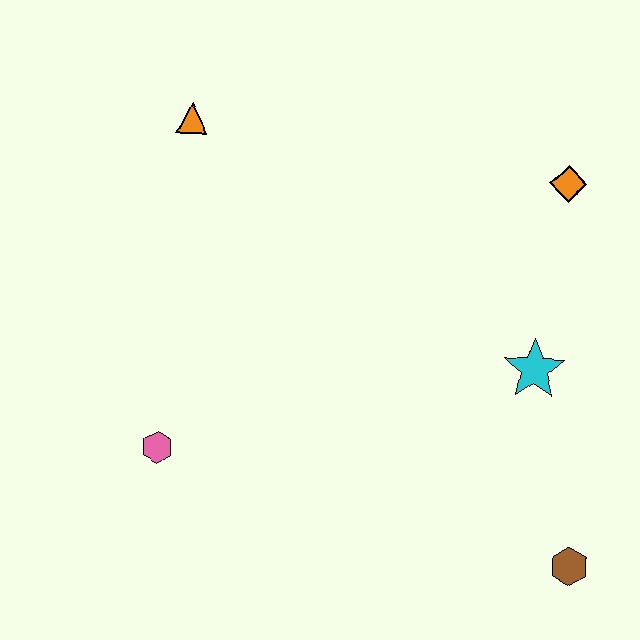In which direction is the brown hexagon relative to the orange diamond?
The brown hexagon is below the orange diamond.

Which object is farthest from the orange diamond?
The pink hexagon is farthest from the orange diamond.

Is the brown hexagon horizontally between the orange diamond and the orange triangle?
No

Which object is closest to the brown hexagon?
The cyan star is closest to the brown hexagon.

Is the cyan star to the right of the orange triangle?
Yes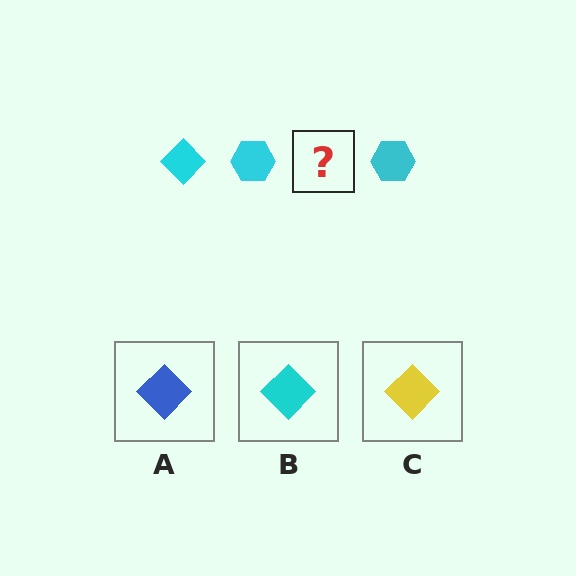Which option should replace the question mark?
Option B.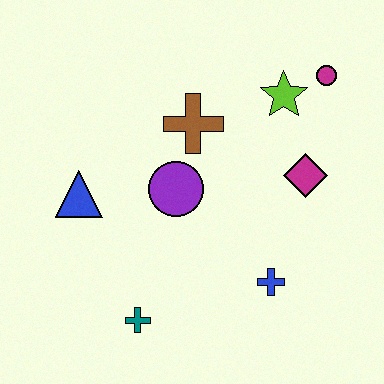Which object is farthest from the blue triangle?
The magenta circle is farthest from the blue triangle.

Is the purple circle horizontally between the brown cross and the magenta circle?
No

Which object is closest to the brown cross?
The purple circle is closest to the brown cross.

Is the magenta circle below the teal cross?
No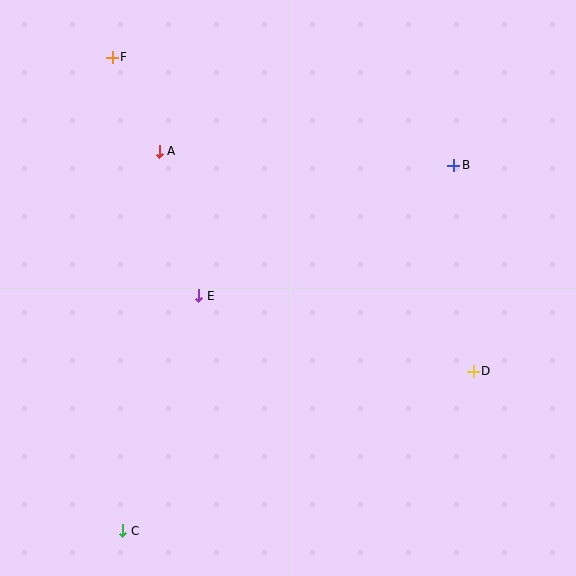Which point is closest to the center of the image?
Point E at (199, 296) is closest to the center.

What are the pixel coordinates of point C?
Point C is at (123, 531).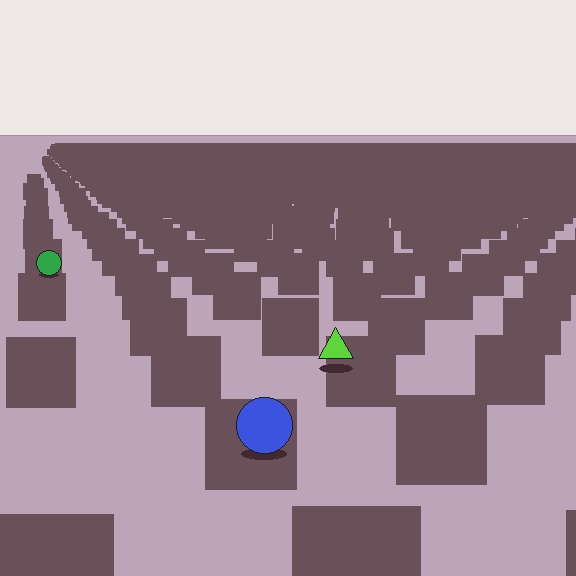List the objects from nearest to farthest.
From nearest to farthest: the blue circle, the lime triangle, the green circle.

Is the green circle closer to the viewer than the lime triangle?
No. The lime triangle is closer — you can tell from the texture gradient: the ground texture is coarser near it.